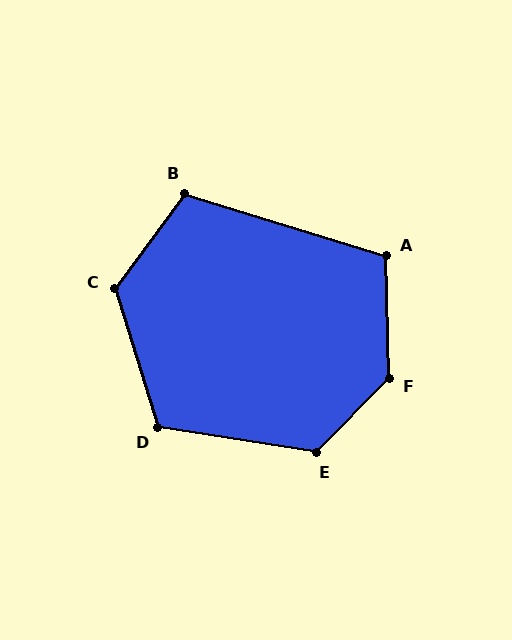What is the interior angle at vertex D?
Approximately 116 degrees (obtuse).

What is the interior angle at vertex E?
Approximately 126 degrees (obtuse).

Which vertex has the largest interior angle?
F, at approximately 134 degrees.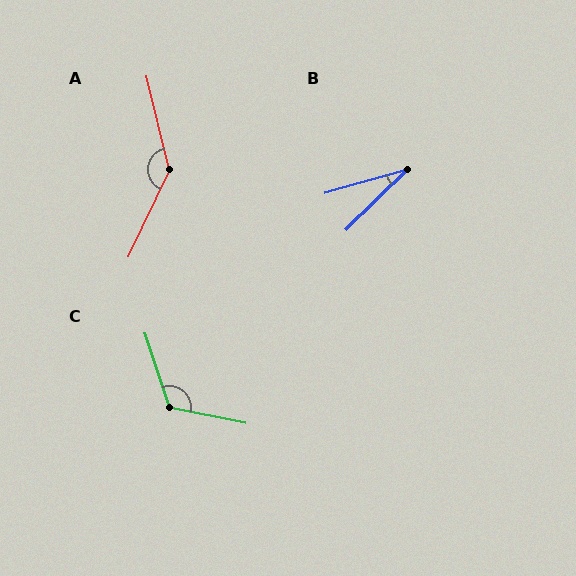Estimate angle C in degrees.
Approximately 119 degrees.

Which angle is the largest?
A, at approximately 141 degrees.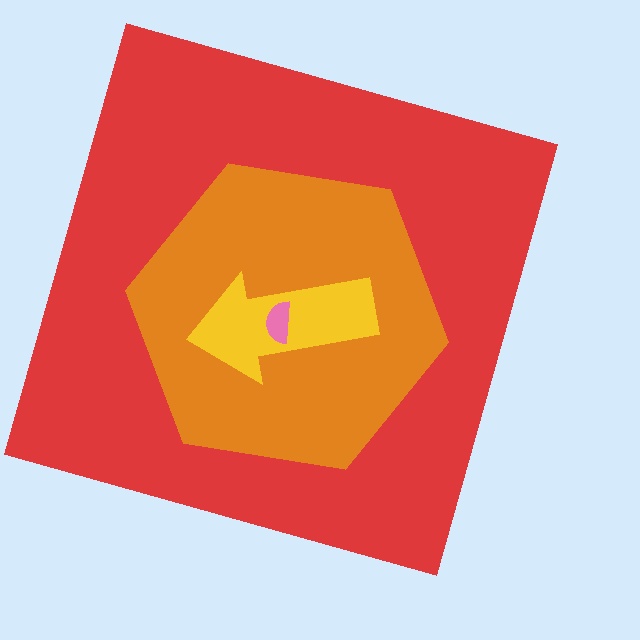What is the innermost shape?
The pink semicircle.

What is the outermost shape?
The red square.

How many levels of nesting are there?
4.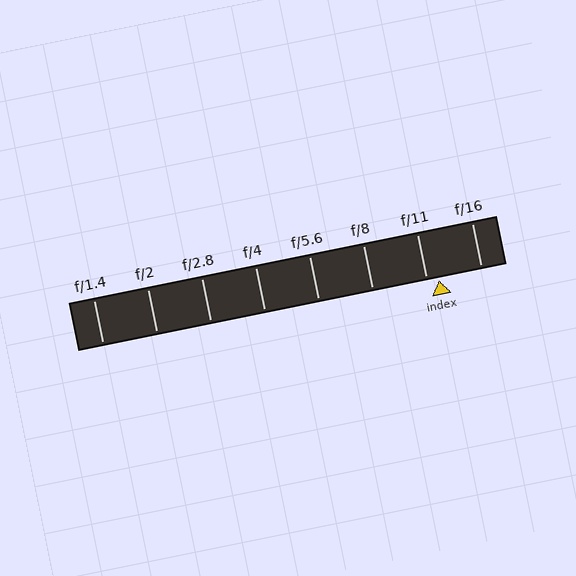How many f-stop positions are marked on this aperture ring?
There are 8 f-stop positions marked.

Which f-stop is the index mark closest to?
The index mark is closest to f/11.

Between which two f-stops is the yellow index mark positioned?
The index mark is between f/11 and f/16.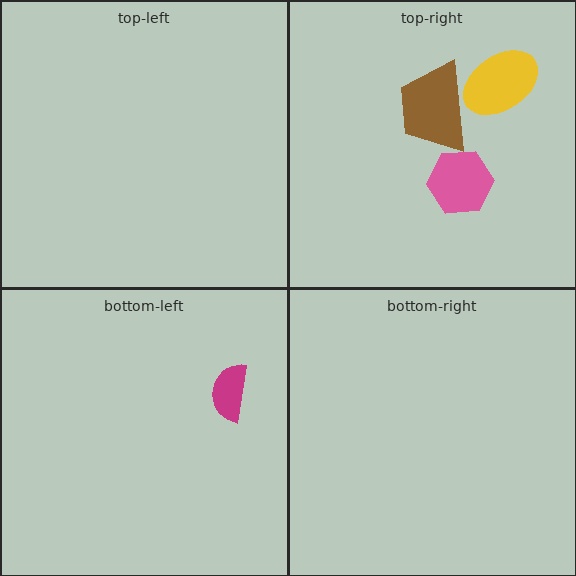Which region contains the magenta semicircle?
The bottom-left region.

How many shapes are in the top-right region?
3.